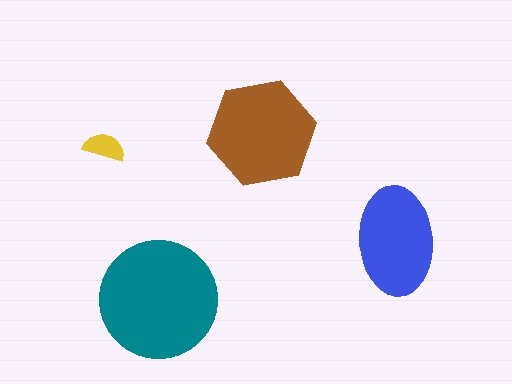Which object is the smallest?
The yellow semicircle.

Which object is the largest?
The teal circle.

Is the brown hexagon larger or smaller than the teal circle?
Smaller.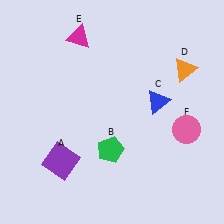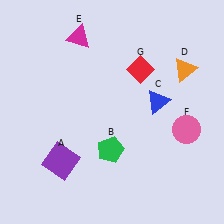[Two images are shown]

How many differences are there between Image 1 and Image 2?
There is 1 difference between the two images.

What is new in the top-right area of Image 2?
A red diamond (G) was added in the top-right area of Image 2.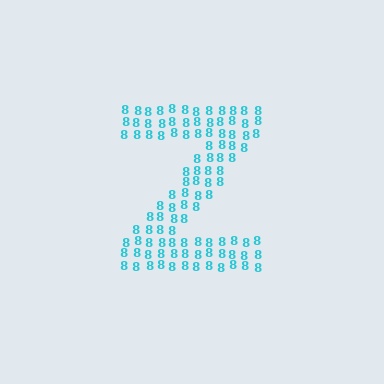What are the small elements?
The small elements are digit 8's.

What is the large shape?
The large shape is the letter Z.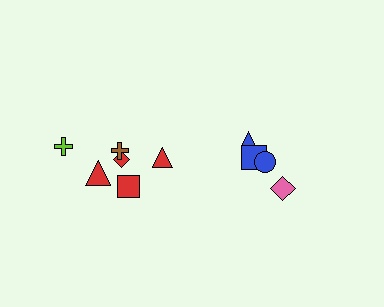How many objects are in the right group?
There are 4 objects.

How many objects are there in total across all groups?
There are 10 objects.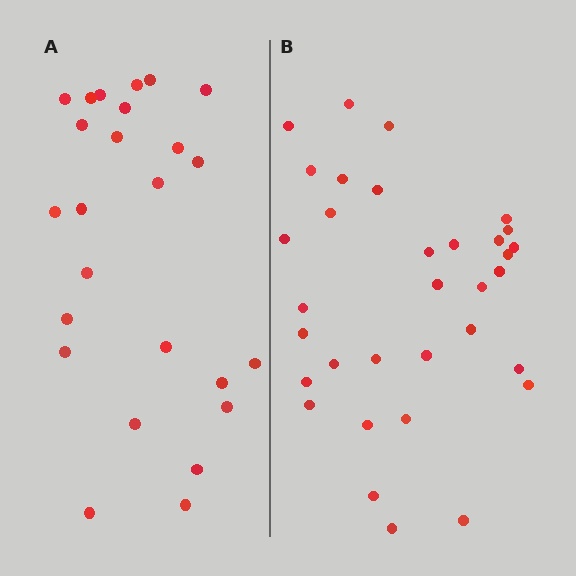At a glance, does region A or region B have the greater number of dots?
Region B (the right region) has more dots.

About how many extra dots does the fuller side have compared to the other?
Region B has roughly 8 or so more dots than region A.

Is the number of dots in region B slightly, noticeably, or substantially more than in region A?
Region B has noticeably more, but not dramatically so. The ratio is roughly 1.3 to 1.